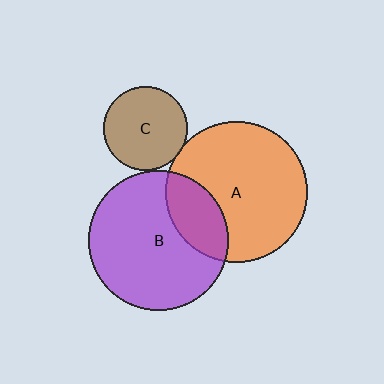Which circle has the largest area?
Circle A (orange).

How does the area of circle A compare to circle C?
Approximately 2.8 times.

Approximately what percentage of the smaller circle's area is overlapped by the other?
Approximately 5%.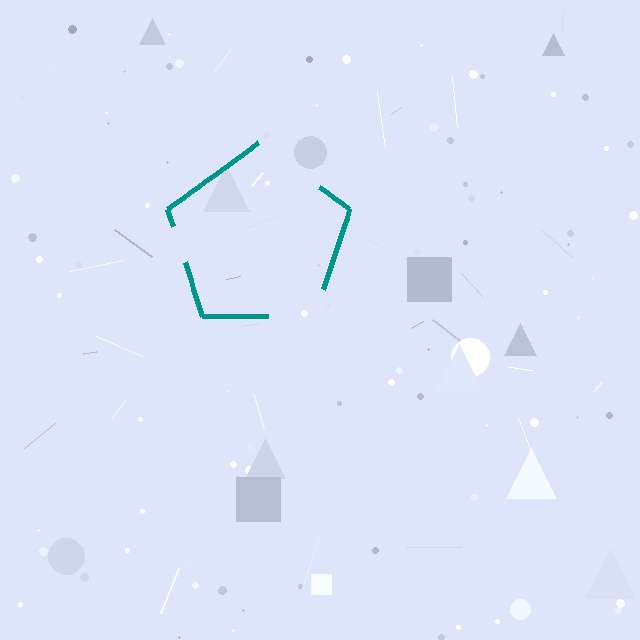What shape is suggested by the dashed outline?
The dashed outline suggests a pentagon.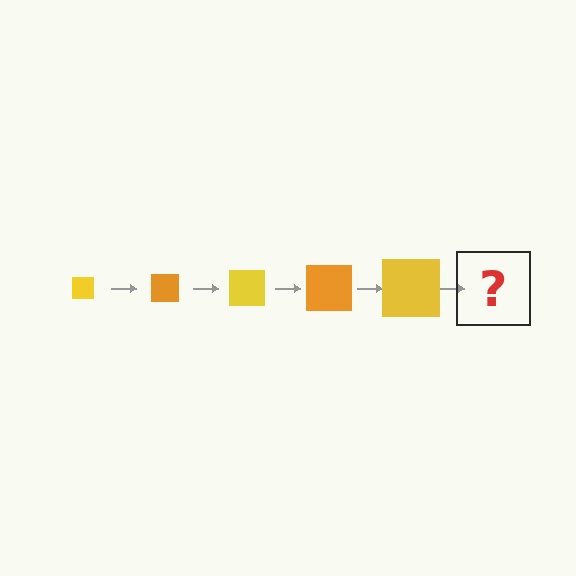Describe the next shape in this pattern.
It should be an orange square, larger than the previous one.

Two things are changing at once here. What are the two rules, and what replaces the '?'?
The two rules are that the square grows larger each step and the color cycles through yellow and orange. The '?' should be an orange square, larger than the previous one.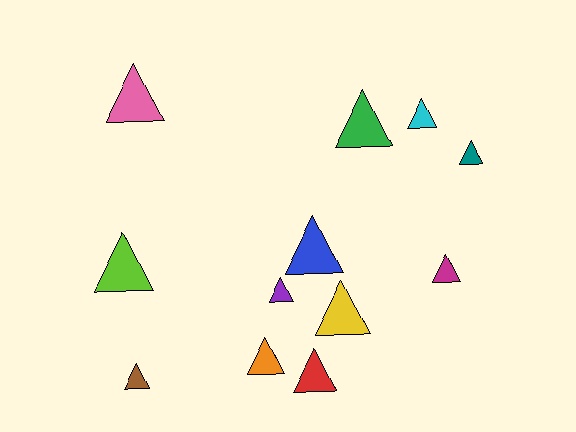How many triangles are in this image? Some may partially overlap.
There are 12 triangles.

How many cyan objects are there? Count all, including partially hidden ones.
There is 1 cyan object.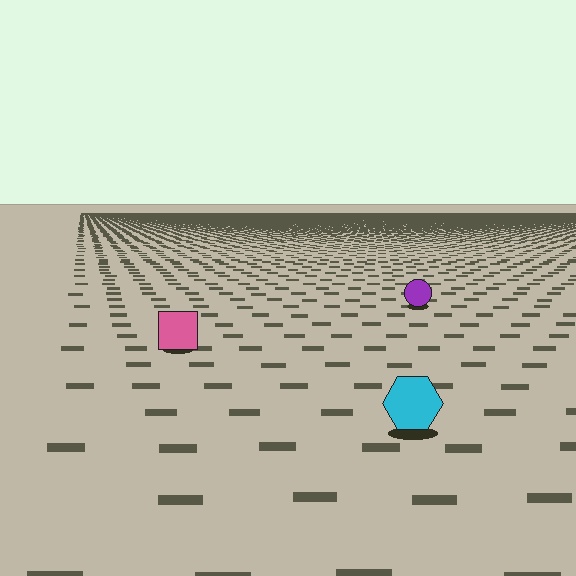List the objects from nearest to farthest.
From nearest to farthest: the cyan hexagon, the pink square, the purple circle.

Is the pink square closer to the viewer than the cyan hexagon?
No. The cyan hexagon is closer — you can tell from the texture gradient: the ground texture is coarser near it.